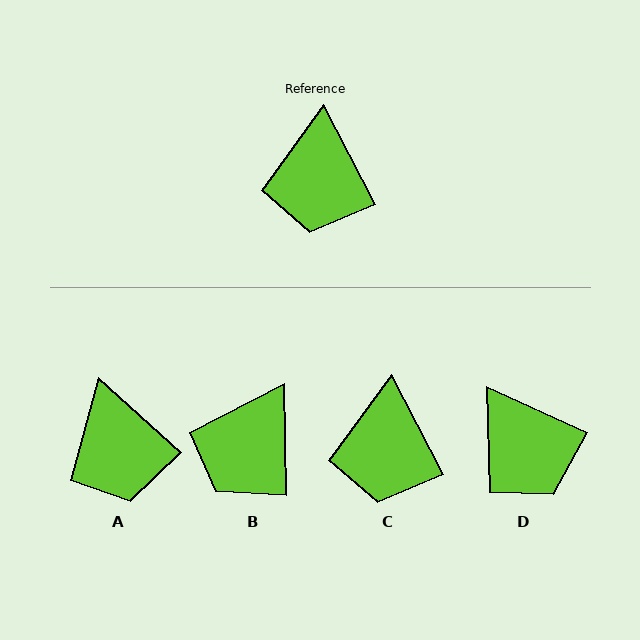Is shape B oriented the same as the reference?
No, it is off by about 26 degrees.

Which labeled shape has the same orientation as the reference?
C.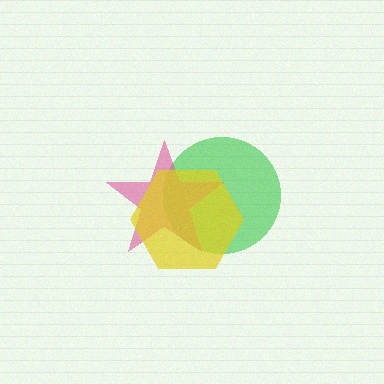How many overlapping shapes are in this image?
There are 3 overlapping shapes in the image.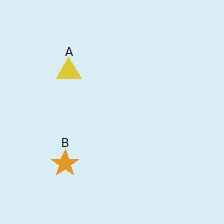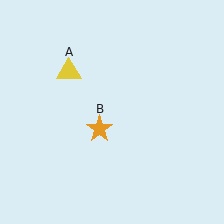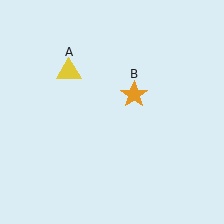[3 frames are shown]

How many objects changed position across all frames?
1 object changed position: orange star (object B).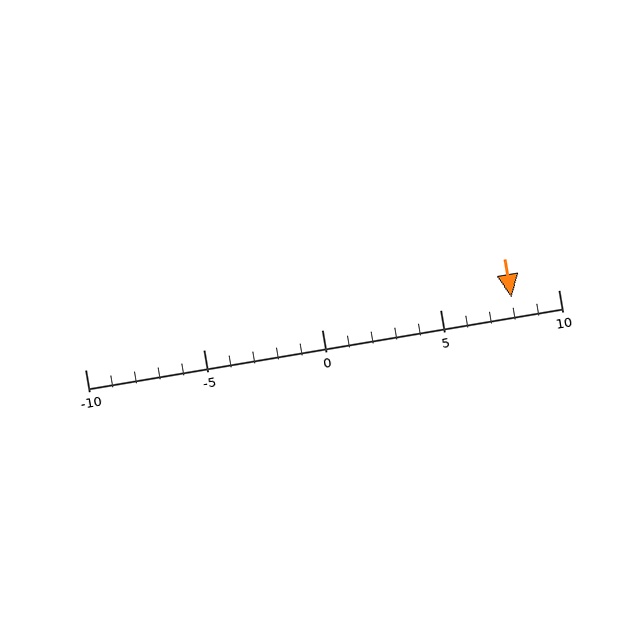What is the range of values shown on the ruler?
The ruler shows values from -10 to 10.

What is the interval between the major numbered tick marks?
The major tick marks are spaced 5 units apart.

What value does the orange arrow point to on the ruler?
The orange arrow points to approximately 8.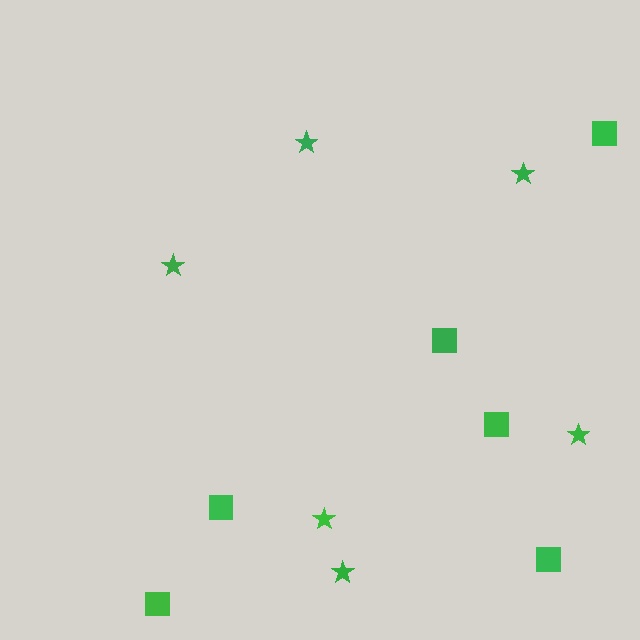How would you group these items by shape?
There are 2 groups: one group of stars (6) and one group of squares (6).